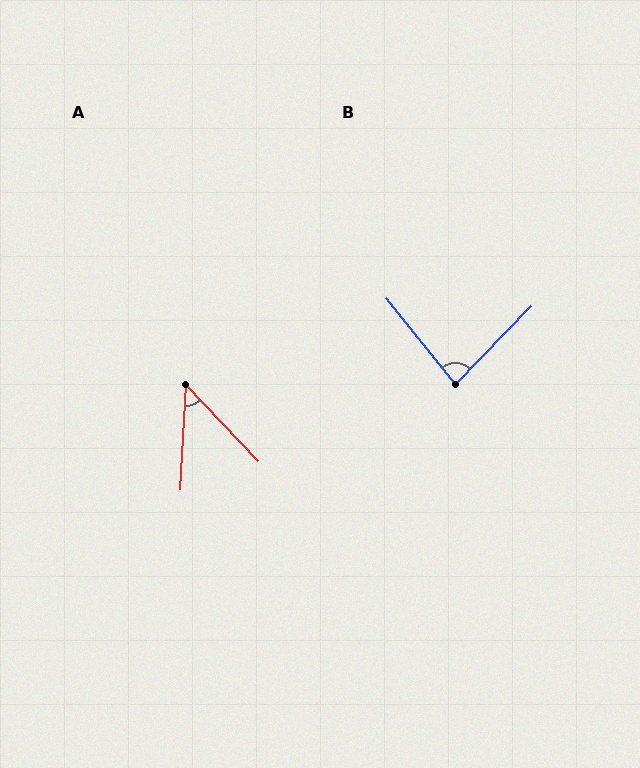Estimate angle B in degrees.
Approximately 83 degrees.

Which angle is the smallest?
A, at approximately 46 degrees.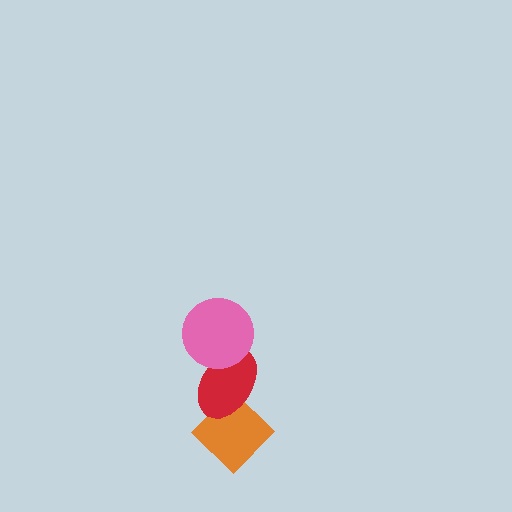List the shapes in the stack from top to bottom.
From top to bottom: the pink circle, the red ellipse, the orange diamond.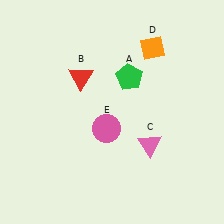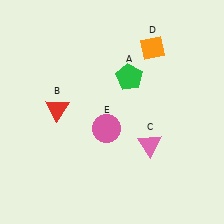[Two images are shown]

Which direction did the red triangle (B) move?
The red triangle (B) moved down.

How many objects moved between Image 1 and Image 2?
1 object moved between the two images.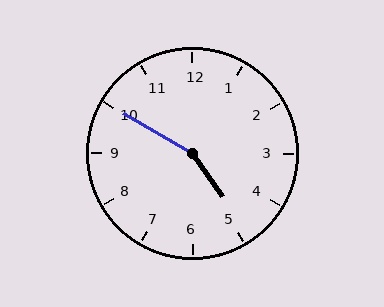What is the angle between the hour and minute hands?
Approximately 155 degrees.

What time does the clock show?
4:50.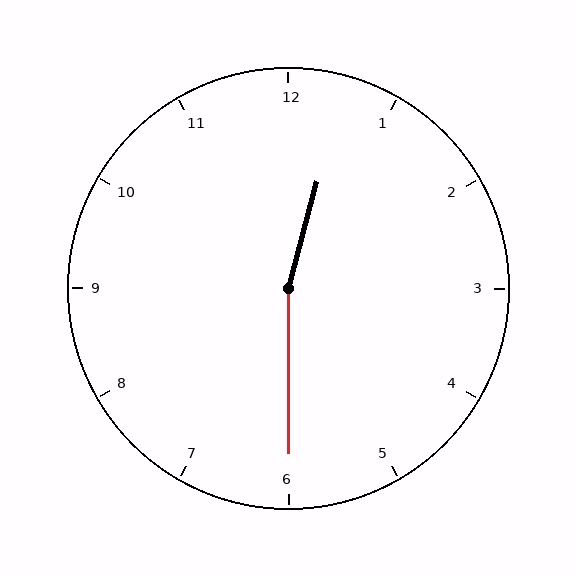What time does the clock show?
12:30.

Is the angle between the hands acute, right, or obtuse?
It is obtuse.